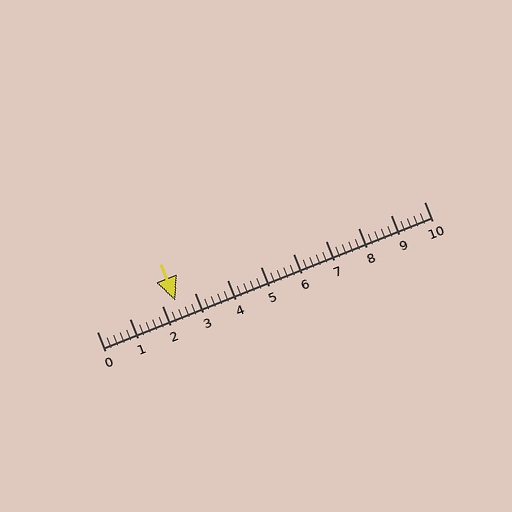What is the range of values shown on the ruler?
The ruler shows values from 0 to 10.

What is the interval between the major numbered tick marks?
The major tick marks are spaced 1 units apart.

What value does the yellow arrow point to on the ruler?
The yellow arrow points to approximately 2.4.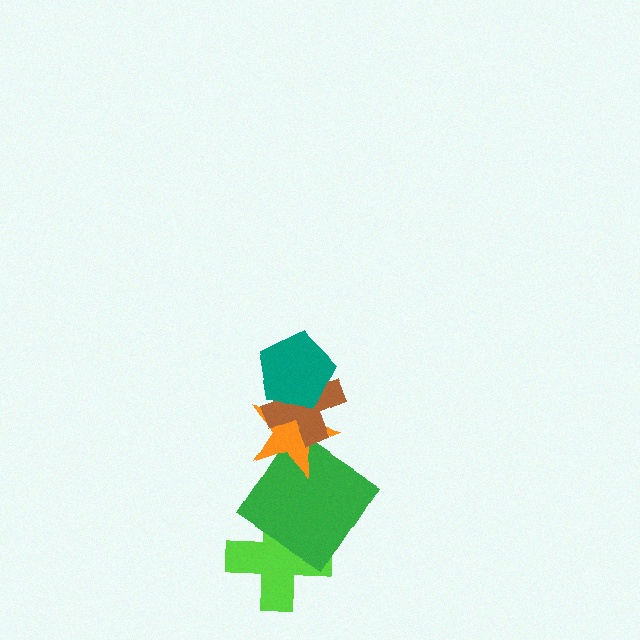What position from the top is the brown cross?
The brown cross is 2nd from the top.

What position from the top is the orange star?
The orange star is 3rd from the top.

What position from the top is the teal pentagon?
The teal pentagon is 1st from the top.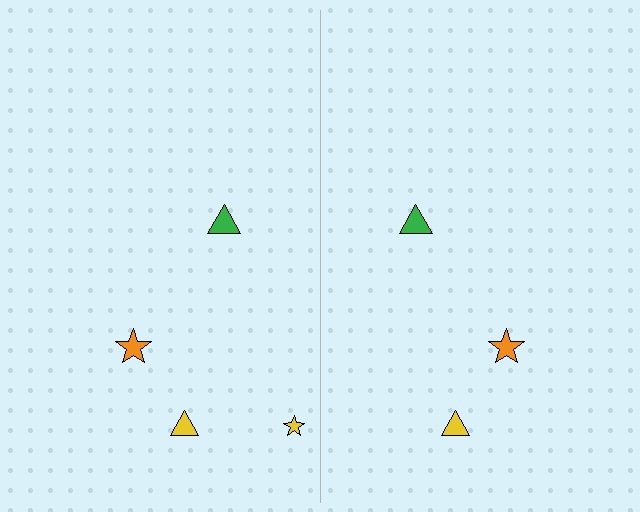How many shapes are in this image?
There are 7 shapes in this image.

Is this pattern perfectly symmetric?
No, the pattern is not perfectly symmetric. A yellow star is missing from the right side.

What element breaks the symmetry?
A yellow star is missing from the right side.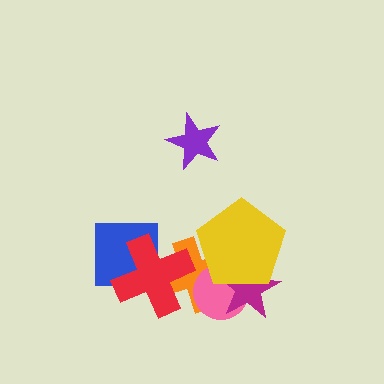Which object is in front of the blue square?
The red cross is in front of the blue square.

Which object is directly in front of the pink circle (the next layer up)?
The magenta star is directly in front of the pink circle.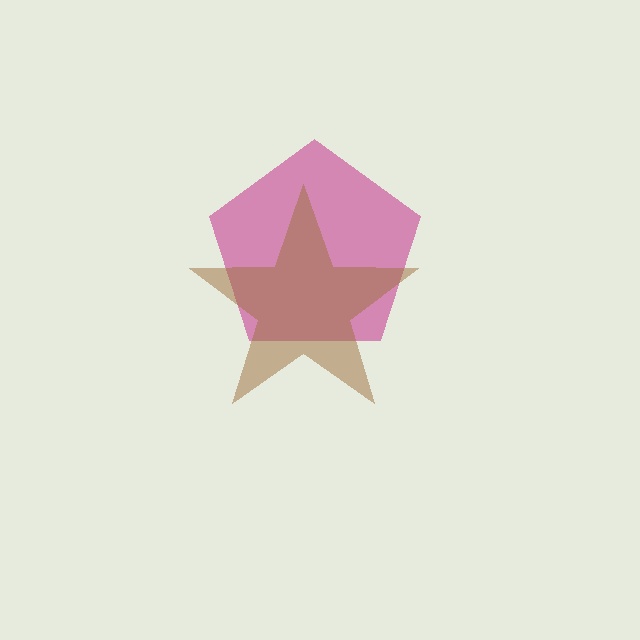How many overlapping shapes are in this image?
There are 2 overlapping shapes in the image.